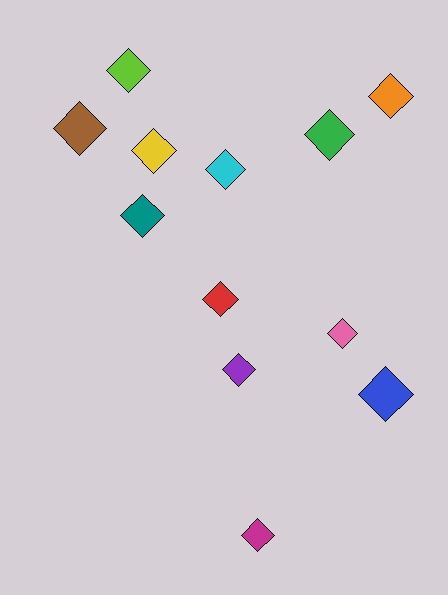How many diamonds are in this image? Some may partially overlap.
There are 12 diamonds.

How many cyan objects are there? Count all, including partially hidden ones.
There is 1 cyan object.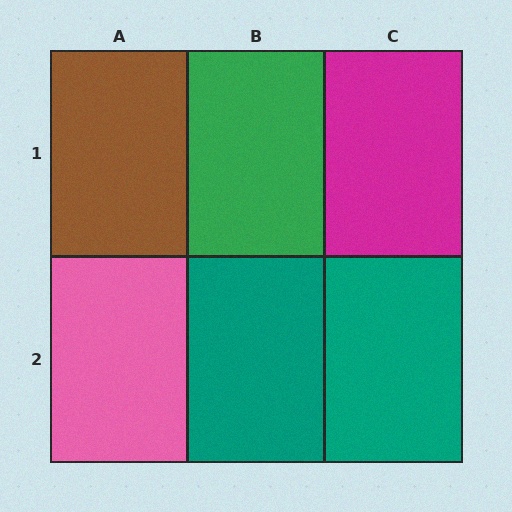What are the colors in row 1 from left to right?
Brown, green, magenta.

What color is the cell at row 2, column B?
Teal.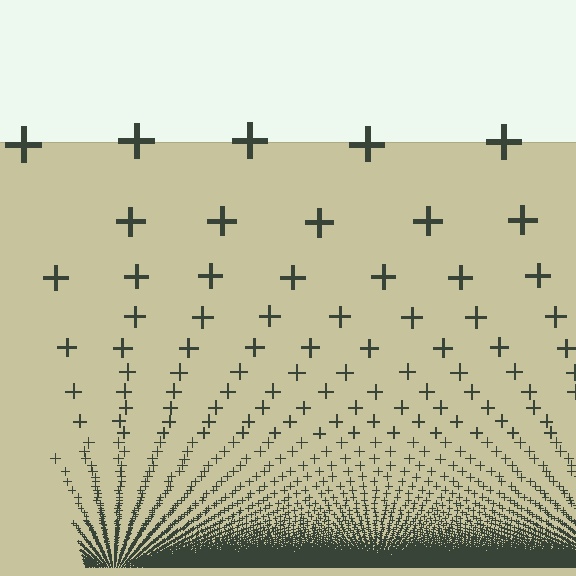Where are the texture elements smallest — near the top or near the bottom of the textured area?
Near the bottom.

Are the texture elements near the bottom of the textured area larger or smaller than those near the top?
Smaller. The gradient is inverted — elements near the bottom are smaller and denser.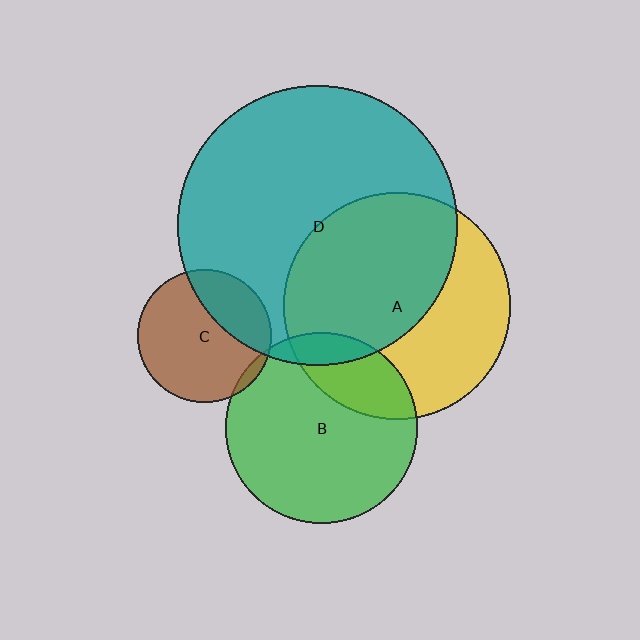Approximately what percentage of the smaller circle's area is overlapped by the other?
Approximately 30%.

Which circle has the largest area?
Circle D (teal).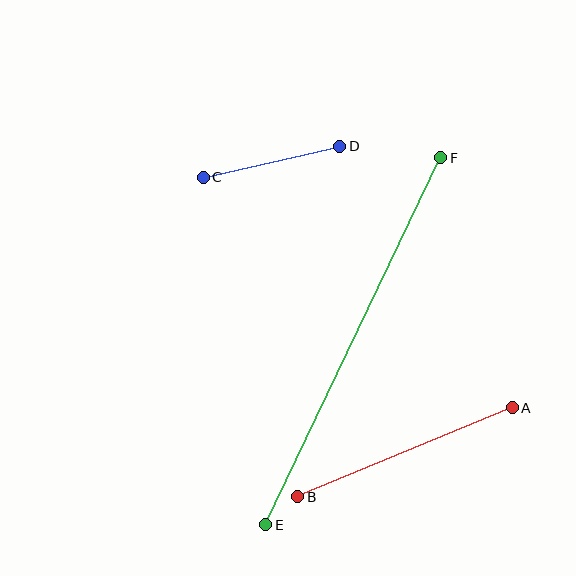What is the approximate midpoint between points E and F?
The midpoint is at approximately (353, 341) pixels.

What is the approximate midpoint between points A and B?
The midpoint is at approximately (405, 452) pixels.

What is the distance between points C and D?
The distance is approximately 140 pixels.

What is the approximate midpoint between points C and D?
The midpoint is at approximately (271, 162) pixels.